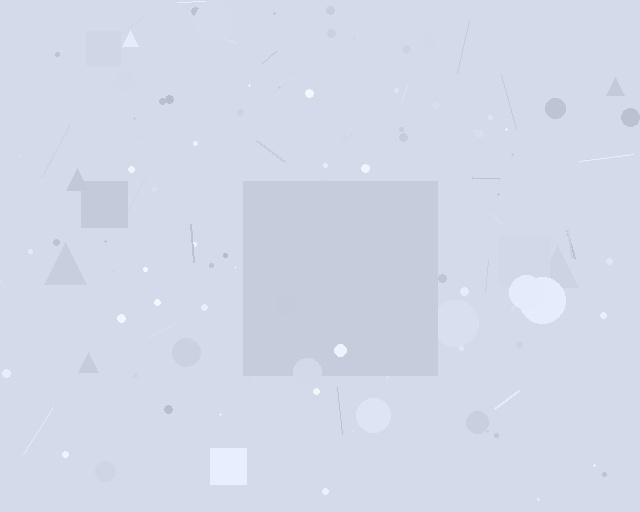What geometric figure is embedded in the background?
A square is embedded in the background.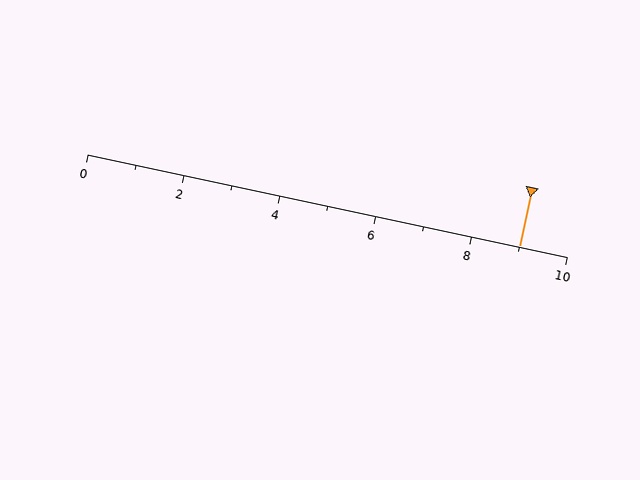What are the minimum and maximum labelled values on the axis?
The axis runs from 0 to 10.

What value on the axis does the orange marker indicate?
The marker indicates approximately 9.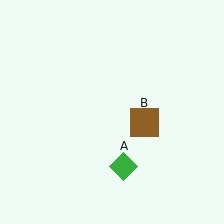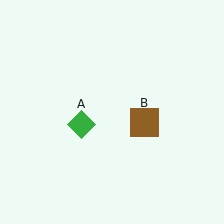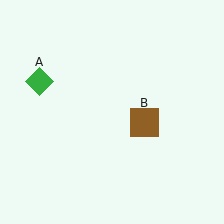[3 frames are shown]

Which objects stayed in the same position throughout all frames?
Brown square (object B) remained stationary.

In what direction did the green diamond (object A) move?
The green diamond (object A) moved up and to the left.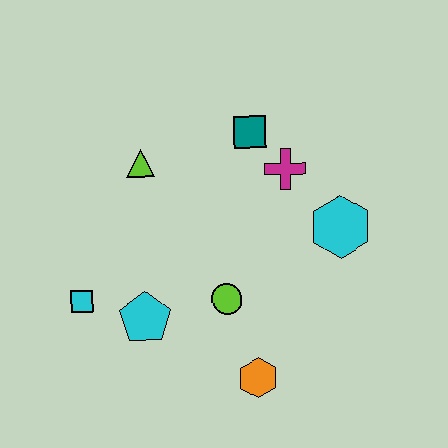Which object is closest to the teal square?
The magenta cross is closest to the teal square.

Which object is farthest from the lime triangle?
The orange hexagon is farthest from the lime triangle.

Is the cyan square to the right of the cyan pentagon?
No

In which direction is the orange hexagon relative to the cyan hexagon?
The orange hexagon is below the cyan hexagon.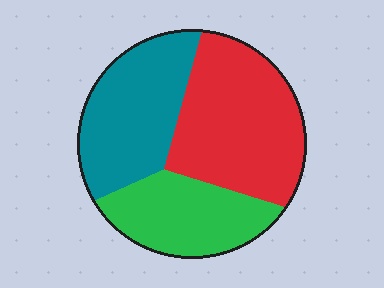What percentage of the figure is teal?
Teal covers around 30% of the figure.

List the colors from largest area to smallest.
From largest to smallest: red, teal, green.